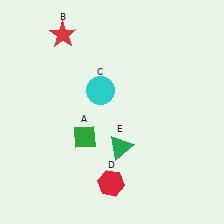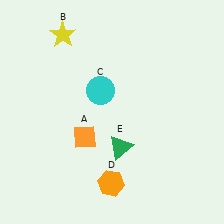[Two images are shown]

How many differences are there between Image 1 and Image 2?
There are 3 differences between the two images.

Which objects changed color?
A changed from green to orange. B changed from red to yellow. D changed from red to orange.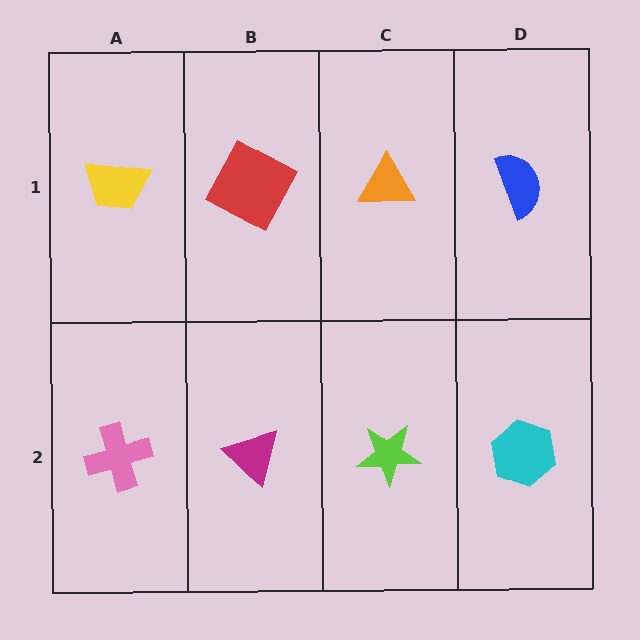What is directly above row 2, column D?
A blue semicircle.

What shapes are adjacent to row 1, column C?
A lime star (row 2, column C), a red square (row 1, column B), a blue semicircle (row 1, column D).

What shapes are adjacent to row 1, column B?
A magenta triangle (row 2, column B), a yellow trapezoid (row 1, column A), an orange triangle (row 1, column C).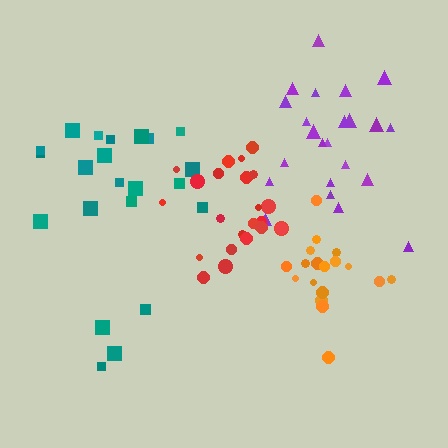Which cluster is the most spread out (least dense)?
Teal.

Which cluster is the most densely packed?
Red.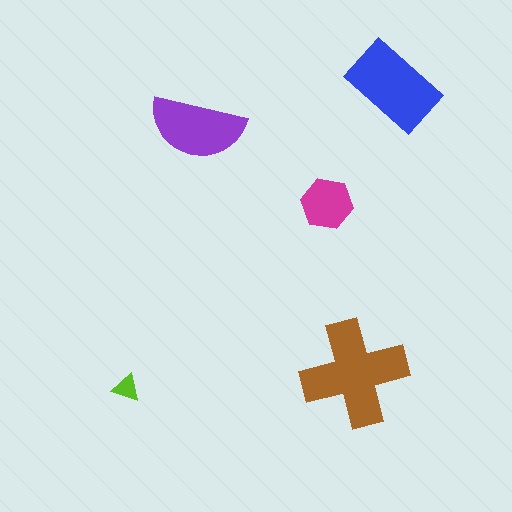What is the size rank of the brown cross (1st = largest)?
1st.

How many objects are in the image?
There are 5 objects in the image.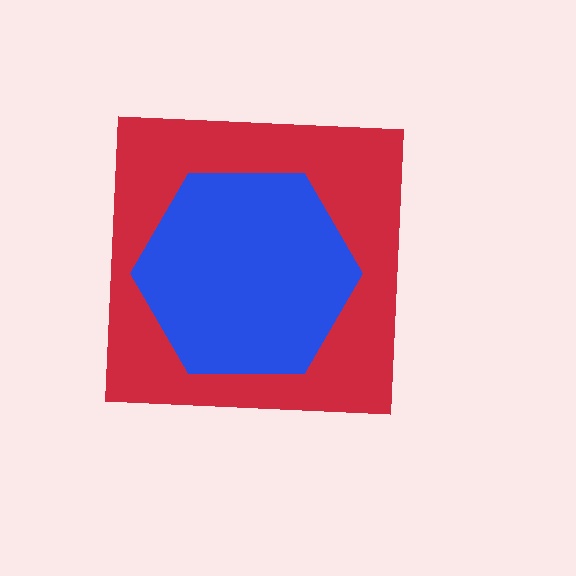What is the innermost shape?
The blue hexagon.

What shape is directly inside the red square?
The blue hexagon.